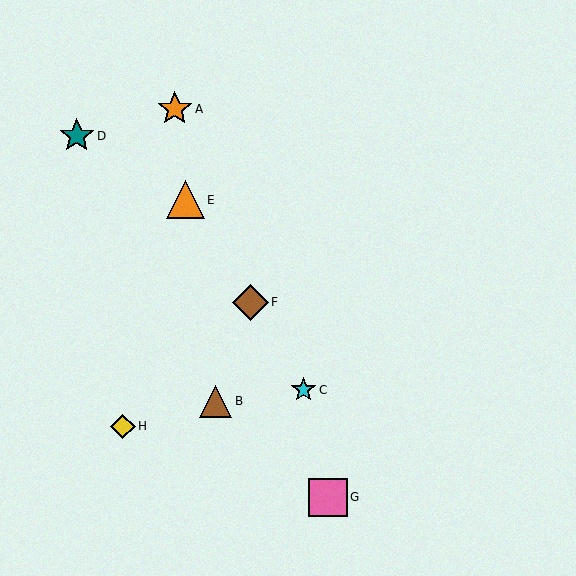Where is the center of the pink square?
The center of the pink square is at (328, 497).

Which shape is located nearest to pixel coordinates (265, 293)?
The brown diamond (labeled F) at (250, 302) is nearest to that location.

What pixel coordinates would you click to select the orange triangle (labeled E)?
Click at (186, 200) to select the orange triangle E.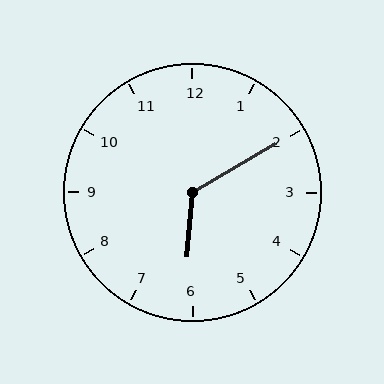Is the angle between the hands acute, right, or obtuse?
It is obtuse.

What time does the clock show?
6:10.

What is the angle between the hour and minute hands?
Approximately 125 degrees.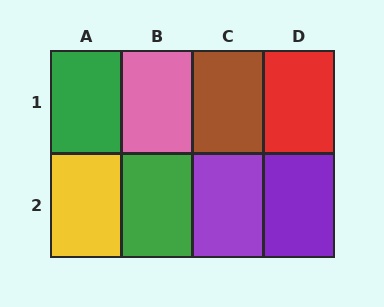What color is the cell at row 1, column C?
Brown.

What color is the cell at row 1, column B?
Pink.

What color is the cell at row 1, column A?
Green.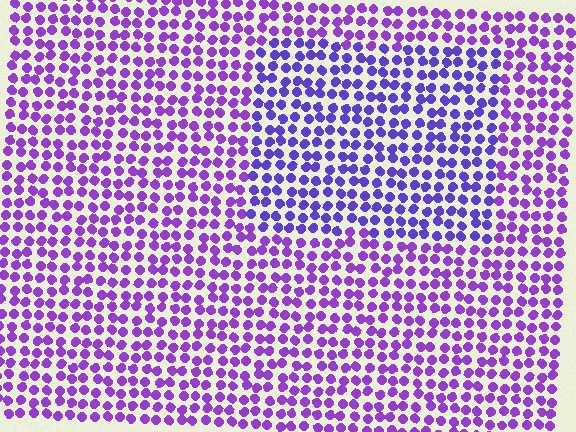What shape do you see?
I see a rectangle.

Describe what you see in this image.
The image is filled with small purple elements in a uniform arrangement. A rectangle-shaped region is visible where the elements are tinted to a slightly different hue, forming a subtle color boundary.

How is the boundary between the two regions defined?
The boundary is defined purely by a slight shift in hue (about 23 degrees). Spacing, size, and orientation are identical on both sides.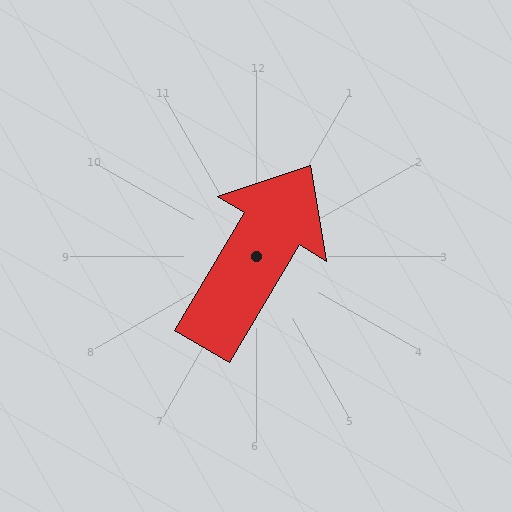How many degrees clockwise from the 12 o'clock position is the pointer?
Approximately 31 degrees.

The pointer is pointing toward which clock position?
Roughly 1 o'clock.